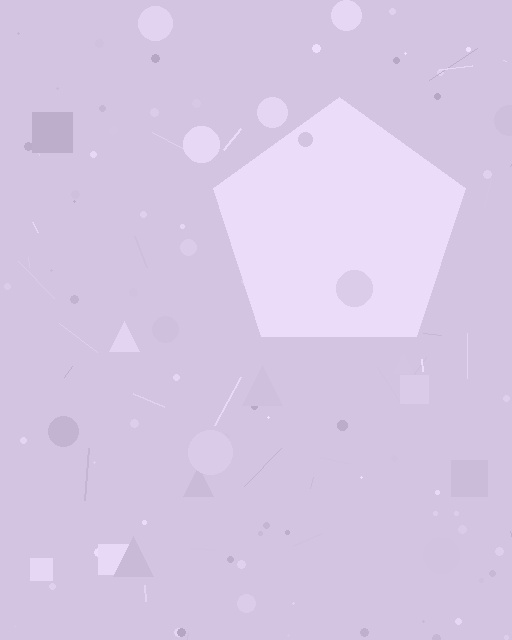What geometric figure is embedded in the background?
A pentagon is embedded in the background.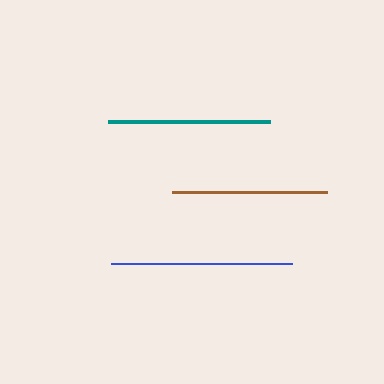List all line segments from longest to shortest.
From longest to shortest: blue, teal, brown.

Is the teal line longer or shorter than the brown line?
The teal line is longer than the brown line.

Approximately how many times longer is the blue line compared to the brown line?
The blue line is approximately 1.2 times the length of the brown line.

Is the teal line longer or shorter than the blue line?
The blue line is longer than the teal line.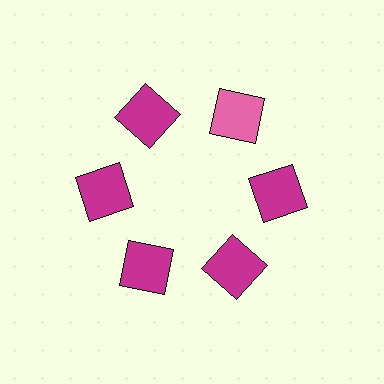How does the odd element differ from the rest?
It has a different color: pink instead of magenta.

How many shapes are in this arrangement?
There are 6 shapes arranged in a ring pattern.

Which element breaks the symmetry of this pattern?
The pink square at roughly the 1 o'clock position breaks the symmetry. All other shapes are magenta squares.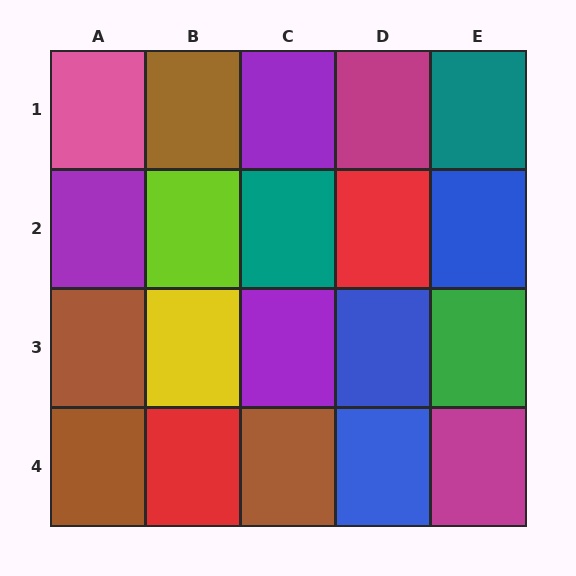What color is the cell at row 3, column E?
Green.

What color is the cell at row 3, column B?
Yellow.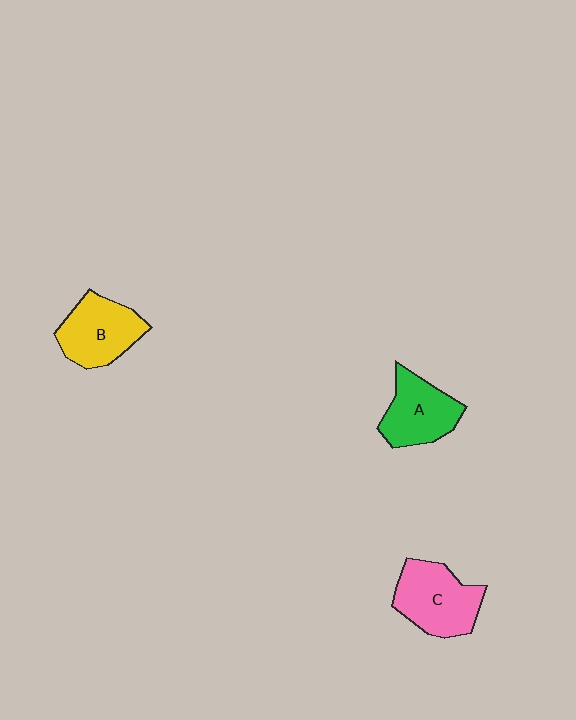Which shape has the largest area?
Shape C (pink).